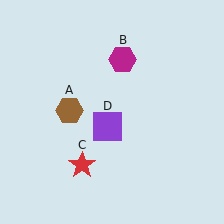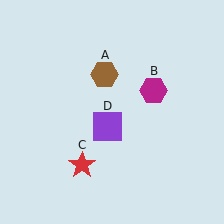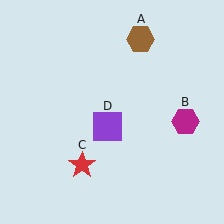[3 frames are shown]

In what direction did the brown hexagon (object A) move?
The brown hexagon (object A) moved up and to the right.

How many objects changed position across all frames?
2 objects changed position: brown hexagon (object A), magenta hexagon (object B).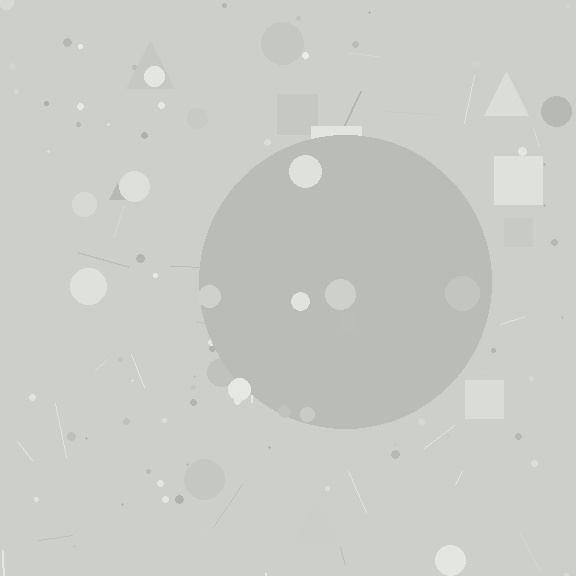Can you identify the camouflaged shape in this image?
The camouflaged shape is a circle.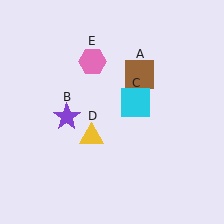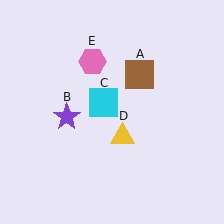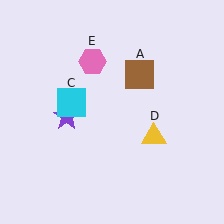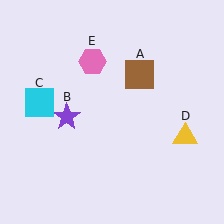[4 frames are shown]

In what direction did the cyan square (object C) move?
The cyan square (object C) moved left.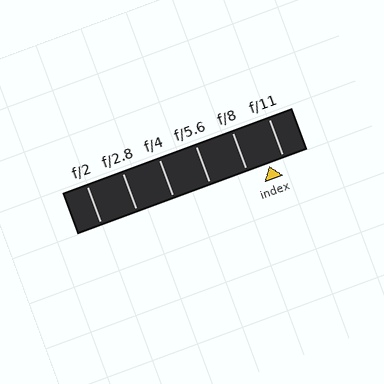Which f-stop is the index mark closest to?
The index mark is closest to f/11.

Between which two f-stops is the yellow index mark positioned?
The index mark is between f/8 and f/11.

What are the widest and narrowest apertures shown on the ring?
The widest aperture shown is f/2 and the narrowest is f/11.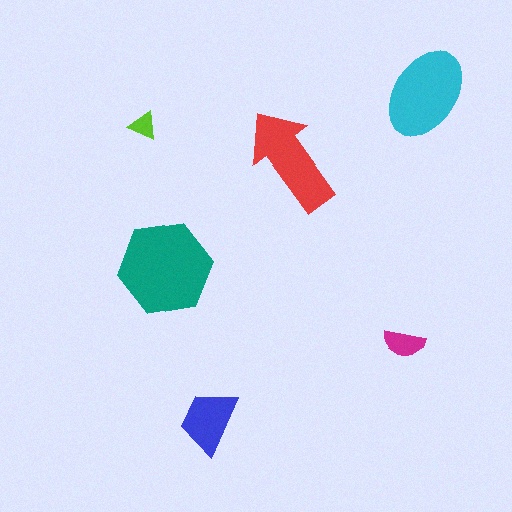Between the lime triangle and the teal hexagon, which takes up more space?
The teal hexagon.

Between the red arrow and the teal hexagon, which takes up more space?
The teal hexagon.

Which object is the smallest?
The lime triangle.